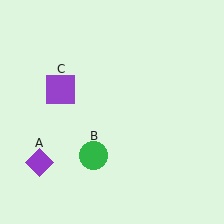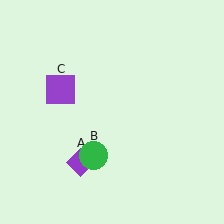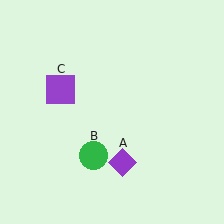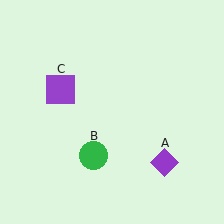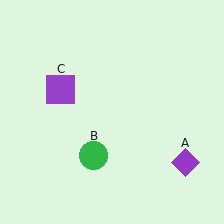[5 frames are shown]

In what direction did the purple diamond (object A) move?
The purple diamond (object A) moved right.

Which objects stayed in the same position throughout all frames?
Green circle (object B) and purple square (object C) remained stationary.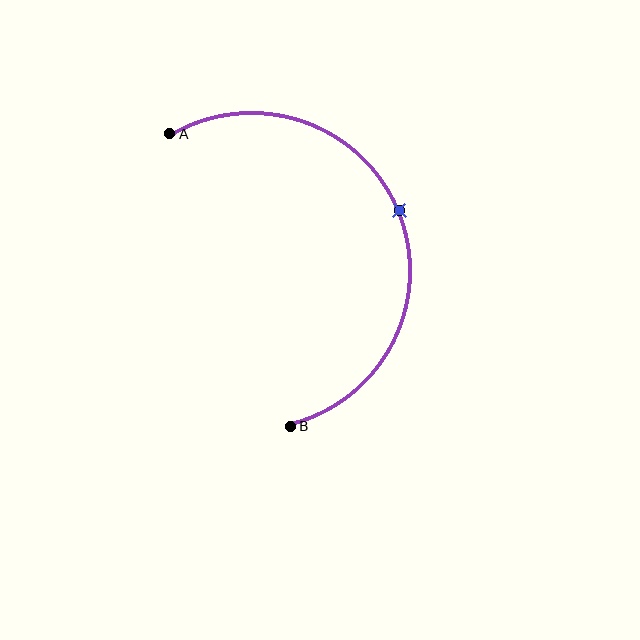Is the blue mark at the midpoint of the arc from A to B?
Yes. The blue mark lies on the arc at equal arc-length from both A and B — it is the arc midpoint.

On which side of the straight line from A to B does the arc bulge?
The arc bulges to the right of the straight line connecting A and B.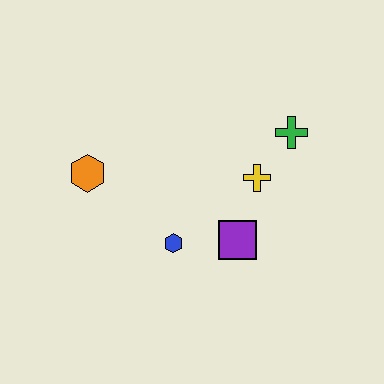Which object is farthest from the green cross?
The orange hexagon is farthest from the green cross.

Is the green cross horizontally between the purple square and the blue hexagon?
No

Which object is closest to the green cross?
The yellow cross is closest to the green cross.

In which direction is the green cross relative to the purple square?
The green cross is above the purple square.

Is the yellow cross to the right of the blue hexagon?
Yes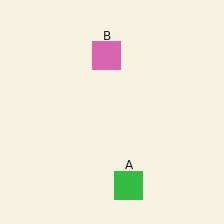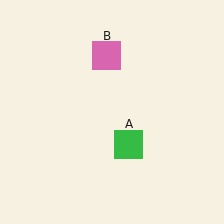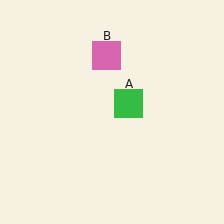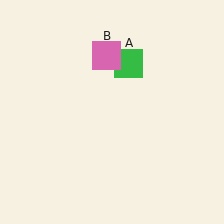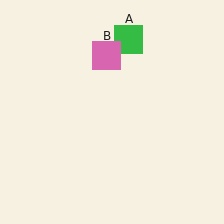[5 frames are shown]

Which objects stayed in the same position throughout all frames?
Pink square (object B) remained stationary.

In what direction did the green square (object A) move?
The green square (object A) moved up.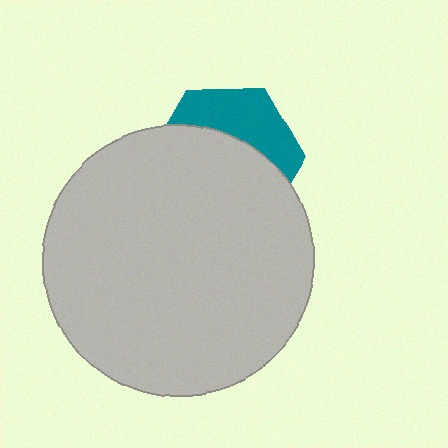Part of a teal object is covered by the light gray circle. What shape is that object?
It is a hexagon.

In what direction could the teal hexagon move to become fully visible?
The teal hexagon could move up. That would shift it out from behind the light gray circle entirely.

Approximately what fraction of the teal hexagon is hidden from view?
Roughly 64% of the teal hexagon is hidden behind the light gray circle.